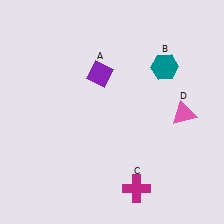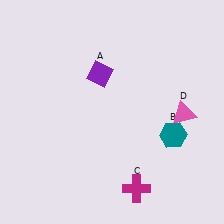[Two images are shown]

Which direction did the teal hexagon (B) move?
The teal hexagon (B) moved down.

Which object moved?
The teal hexagon (B) moved down.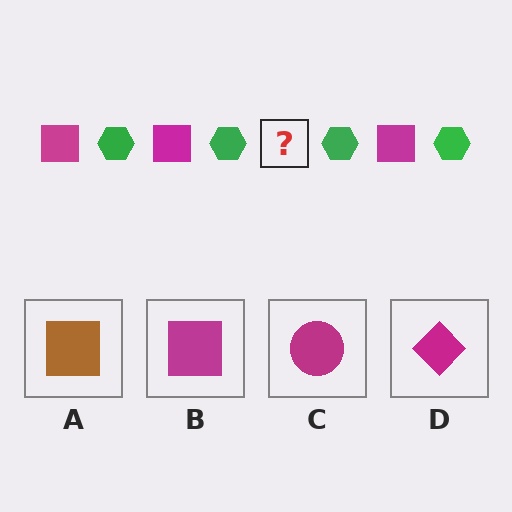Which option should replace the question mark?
Option B.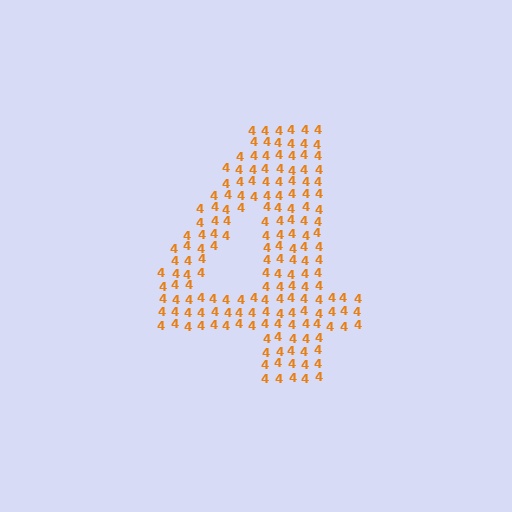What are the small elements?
The small elements are digit 4's.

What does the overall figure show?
The overall figure shows the digit 4.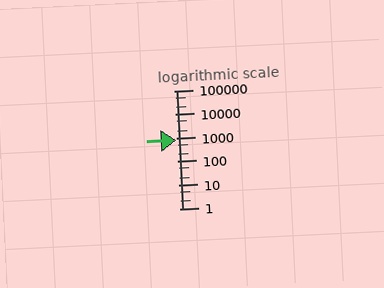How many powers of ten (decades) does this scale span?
The scale spans 5 decades, from 1 to 100000.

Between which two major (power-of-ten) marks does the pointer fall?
The pointer is between 100 and 1000.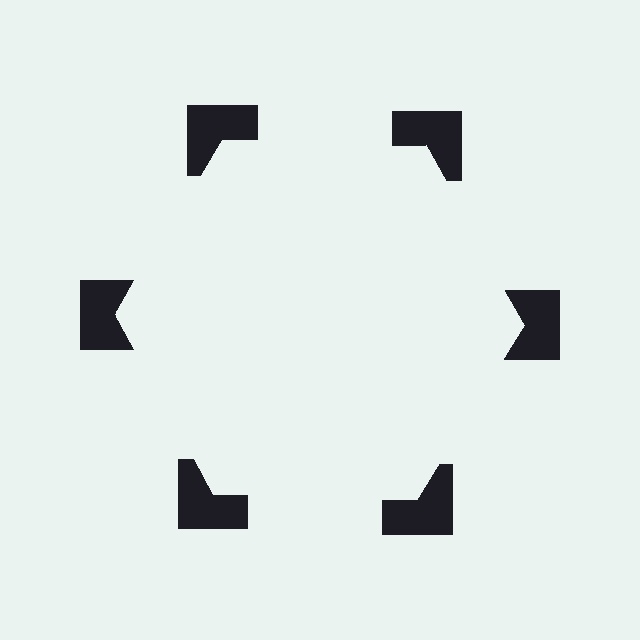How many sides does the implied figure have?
6 sides.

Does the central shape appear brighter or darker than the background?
It typically appears slightly brighter than the background, even though no actual brightness change is drawn.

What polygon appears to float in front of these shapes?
An illusory hexagon — its edges are inferred from the aligned wedge cuts in the notched squares, not physically drawn.